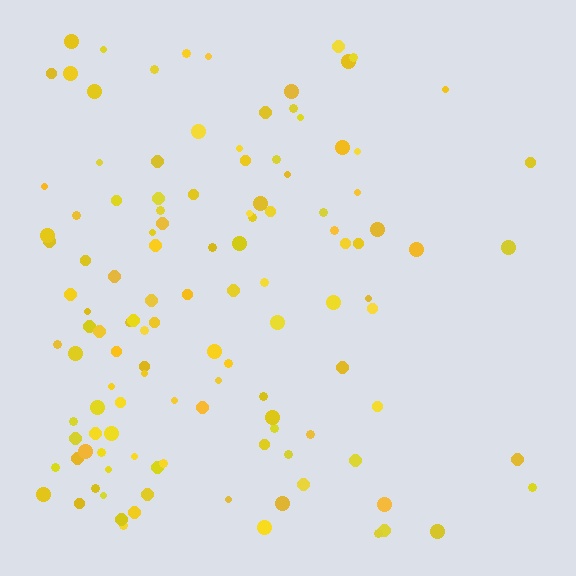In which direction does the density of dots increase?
From right to left, with the left side densest.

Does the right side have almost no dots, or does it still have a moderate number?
Still a moderate number, just noticeably fewer than the left.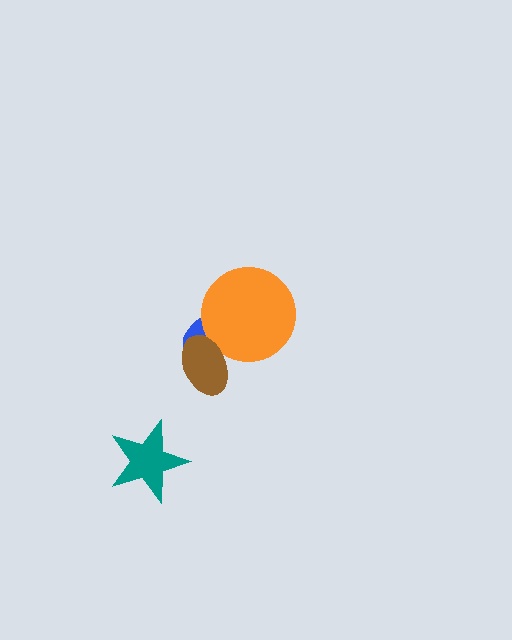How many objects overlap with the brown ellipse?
2 objects overlap with the brown ellipse.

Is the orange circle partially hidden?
Yes, it is partially covered by another shape.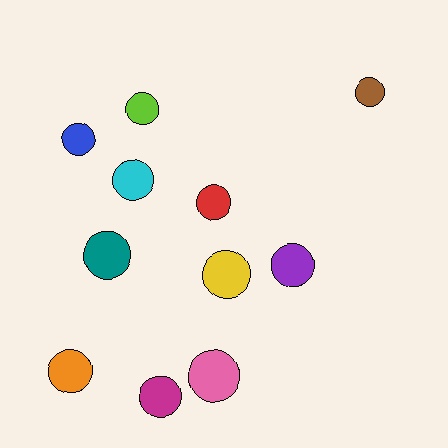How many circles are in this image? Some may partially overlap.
There are 11 circles.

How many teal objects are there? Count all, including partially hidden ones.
There is 1 teal object.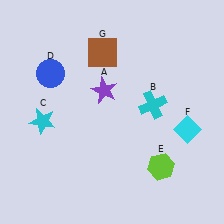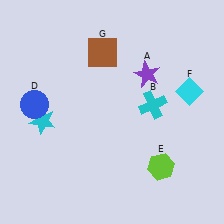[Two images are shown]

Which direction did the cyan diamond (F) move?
The cyan diamond (F) moved up.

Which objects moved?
The objects that moved are: the purple star (A), the blue circle (D), the cyan diamond (F).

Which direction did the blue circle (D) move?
The blue circle (D) moved down.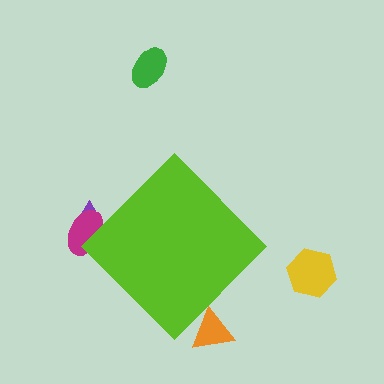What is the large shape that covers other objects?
A lime diamond.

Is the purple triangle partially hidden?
Yes, the purple triangle is partially hidden behind the lime diamond.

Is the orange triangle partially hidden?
Yes, the orange triangle is partially hidden behind the lime diamond.